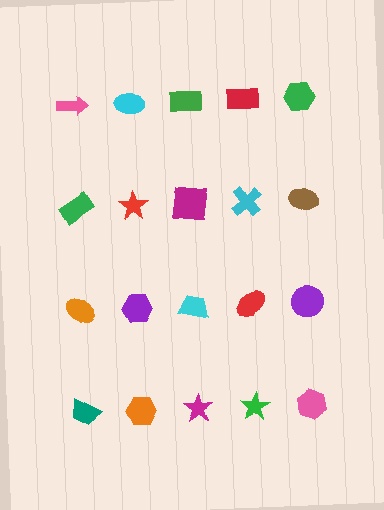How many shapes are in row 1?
5 shapes.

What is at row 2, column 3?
A magenta square.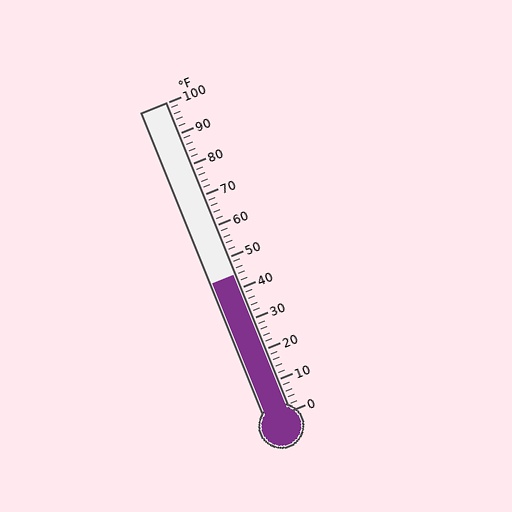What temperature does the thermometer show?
The thermometer shows approximately 44°F.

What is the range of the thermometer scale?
The thermometer scale ranges from 0°F to 100°F.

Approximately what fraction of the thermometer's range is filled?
The thermometer is filled to approximately 45% of its range.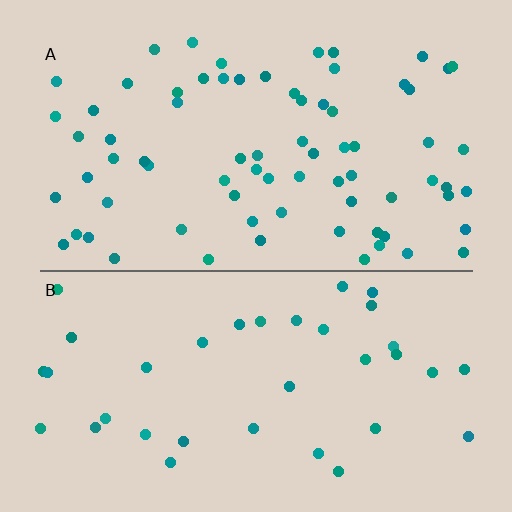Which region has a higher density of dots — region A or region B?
A (the top).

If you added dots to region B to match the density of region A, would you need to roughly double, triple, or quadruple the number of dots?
Approximately double.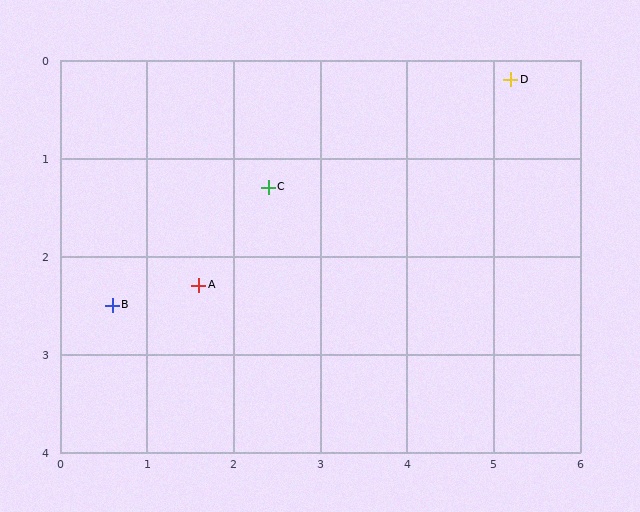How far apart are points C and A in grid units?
Points C and A are about 1.3 grid units apart.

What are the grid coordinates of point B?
Point B is at approximately (0.6, 2.5).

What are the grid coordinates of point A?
Point A is at approximately (1.6, 2.3).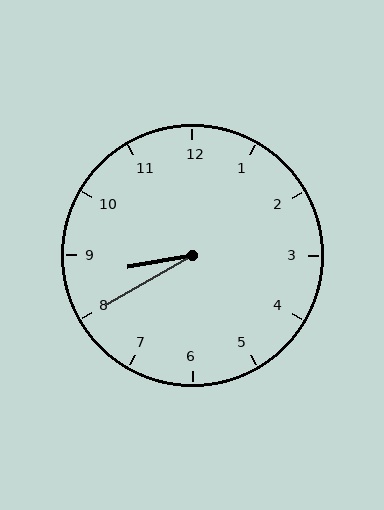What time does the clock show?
8:40.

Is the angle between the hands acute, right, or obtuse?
It is acute.